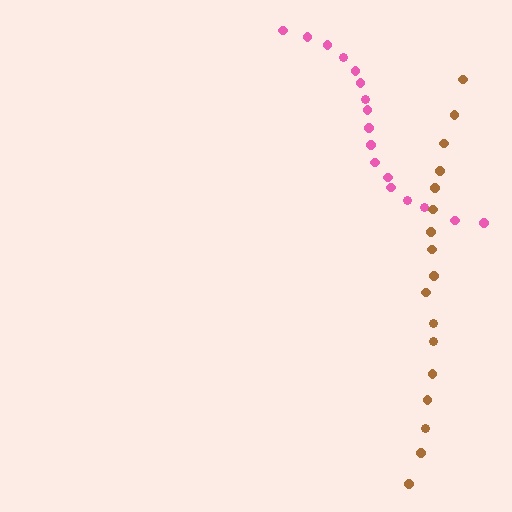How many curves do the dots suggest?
There are 2 distinct paths.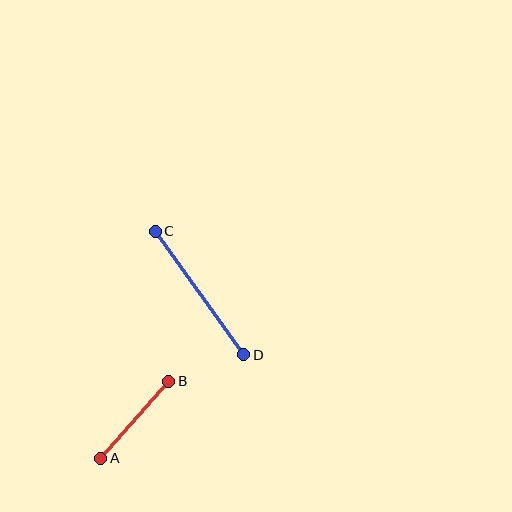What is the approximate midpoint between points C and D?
The midpoint is at approximately (199, 293) pixels.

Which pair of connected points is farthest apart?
Points C and D are farthest apart.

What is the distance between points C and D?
The distance is approximately 152 pixels.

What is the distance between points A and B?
The distance is approximately 103 pixels.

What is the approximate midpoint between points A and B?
The midpoint is at approximately (135, 420) pixels.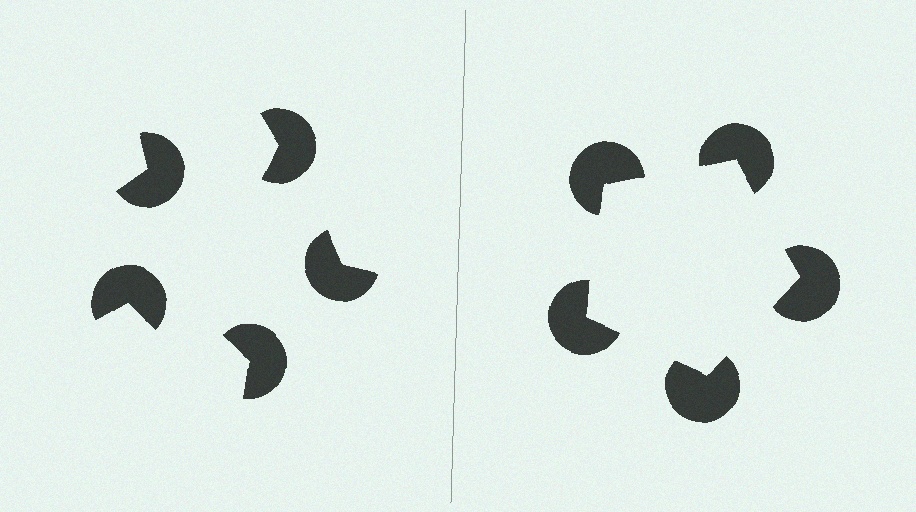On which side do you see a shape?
An illusory pentagon appears on the right side. On the left side the wedge cuts are rotated, so no coherent shape forms.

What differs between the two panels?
The pac-man discs are positioned identically on both sides; only the wedge orientations differ. On the right they align to a pentagon; on the left they are misaligned.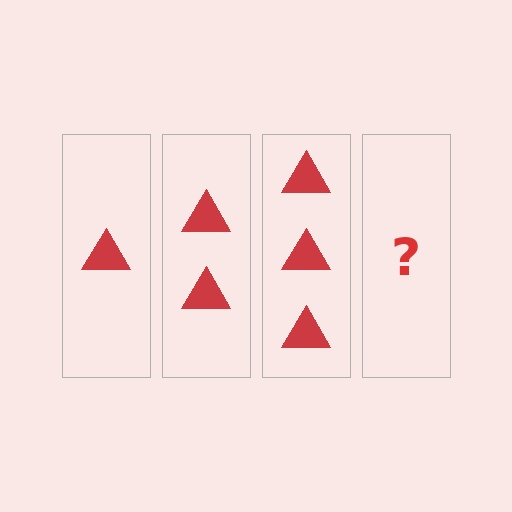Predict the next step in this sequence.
The next step is 4 triangles.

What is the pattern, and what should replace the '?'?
The pattern is that each step adds one more triangle. The '?' should be 4 triangles.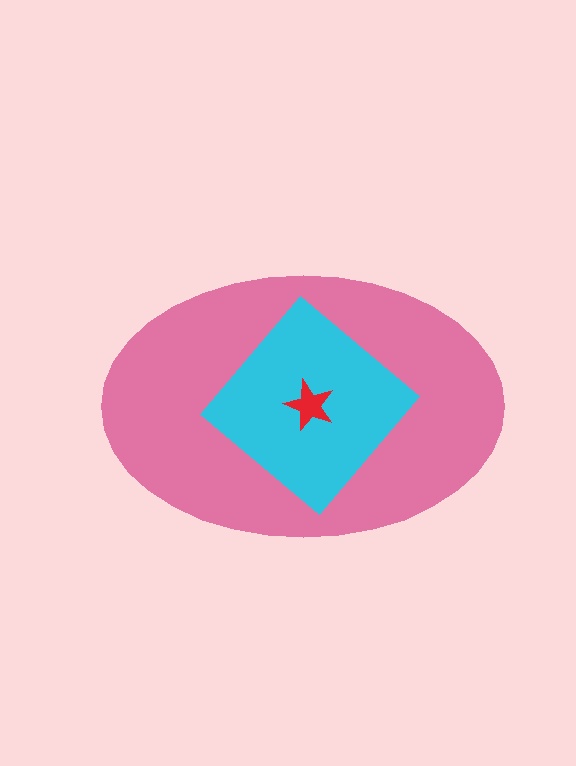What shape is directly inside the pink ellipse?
The cyan diamond.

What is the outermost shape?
The pink ellipse.